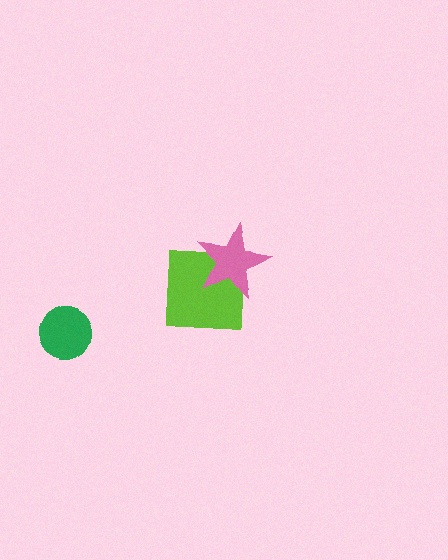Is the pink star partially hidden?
No, no other shape covers it.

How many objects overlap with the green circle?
0 objects overlap with the green circle.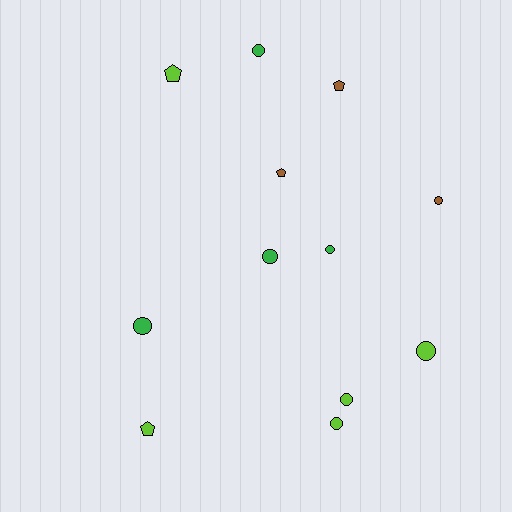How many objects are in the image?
There are 12 objects.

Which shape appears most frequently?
Circle, with 8 objects.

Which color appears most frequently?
Lime, with 5 objects.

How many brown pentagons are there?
There are 2 brown pentagons.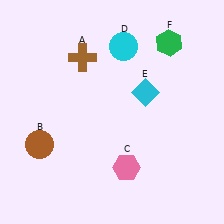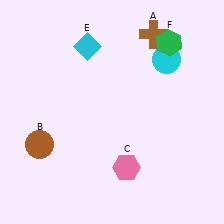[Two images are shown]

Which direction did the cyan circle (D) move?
The cyan circle (D) moved right.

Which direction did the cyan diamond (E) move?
The cyan diamond (E) moved left.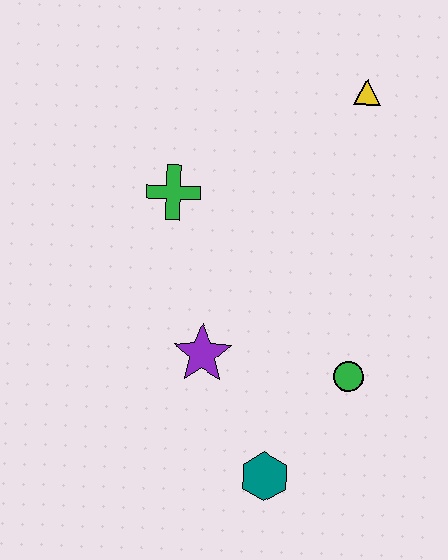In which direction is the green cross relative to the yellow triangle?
The green cross is to the left of the yellow triangle.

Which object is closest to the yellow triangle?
The green cross is closest to the yellow triangle.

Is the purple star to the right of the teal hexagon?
No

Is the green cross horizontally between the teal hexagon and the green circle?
No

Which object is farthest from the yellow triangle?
The teal hexagon is farthest from the yellow triangle.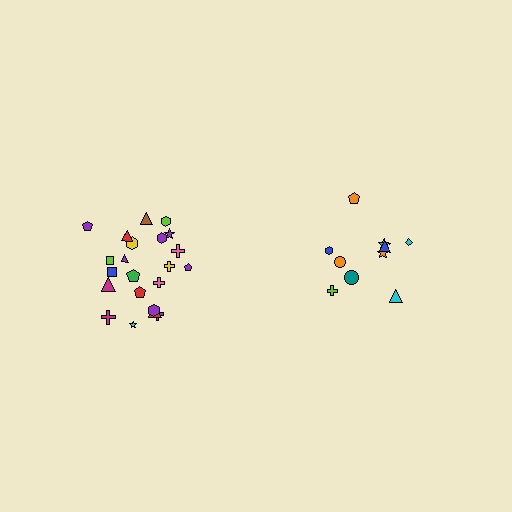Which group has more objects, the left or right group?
The left group.